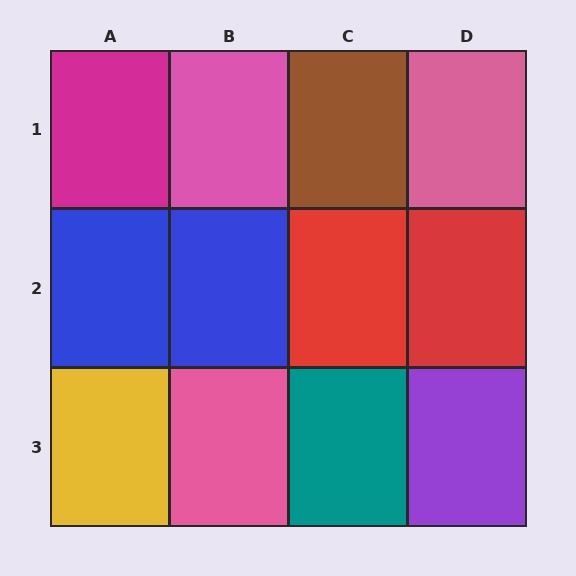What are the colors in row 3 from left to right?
Yellow, pink, teal, purple.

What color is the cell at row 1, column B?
Pink.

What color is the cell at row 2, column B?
Blue.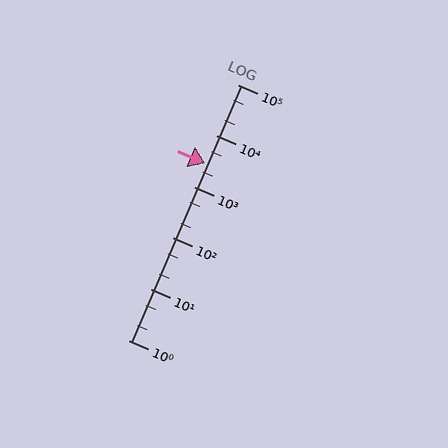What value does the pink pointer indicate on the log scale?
The pointer indicates approximately 2900.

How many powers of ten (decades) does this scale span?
The scale spans 5 decades, from 1 to 100000.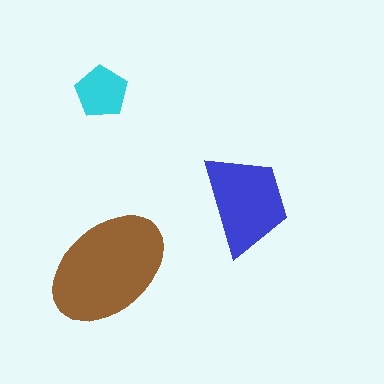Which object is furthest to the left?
The cyan pentagon is leftmost.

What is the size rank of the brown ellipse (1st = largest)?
1st.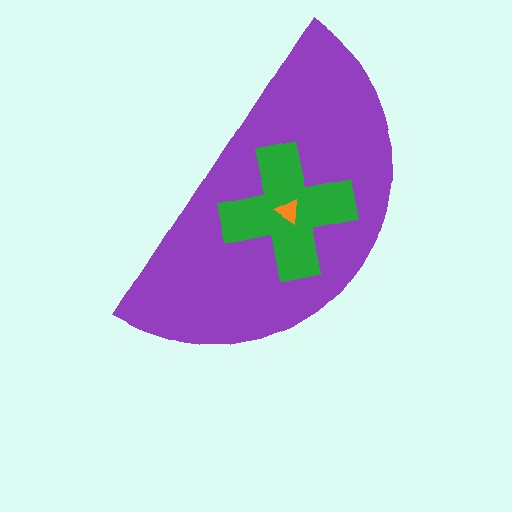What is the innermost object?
The orange triangle.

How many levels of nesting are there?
3.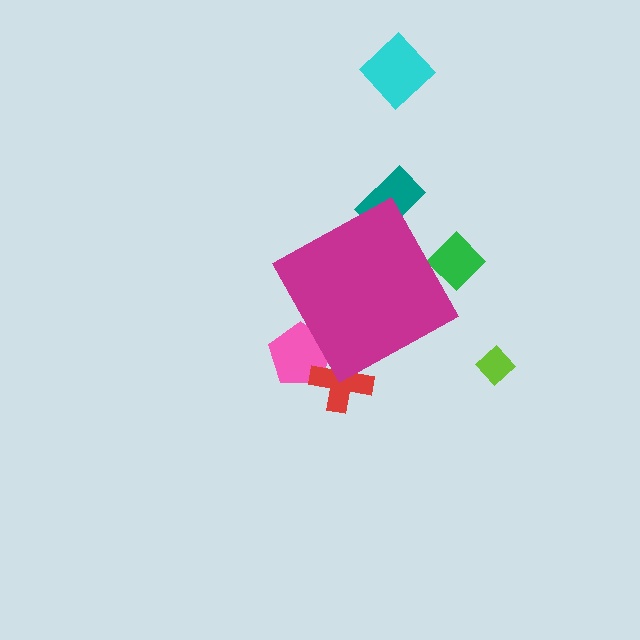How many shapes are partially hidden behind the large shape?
4 shapes are partially hidden.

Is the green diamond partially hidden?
Yes, the green diamond is partially hidden behind the magenta diamond.